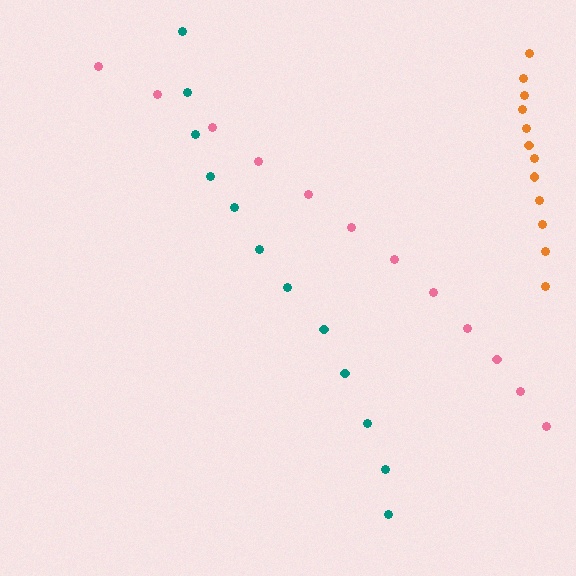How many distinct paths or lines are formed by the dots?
There are 3 distinct paths.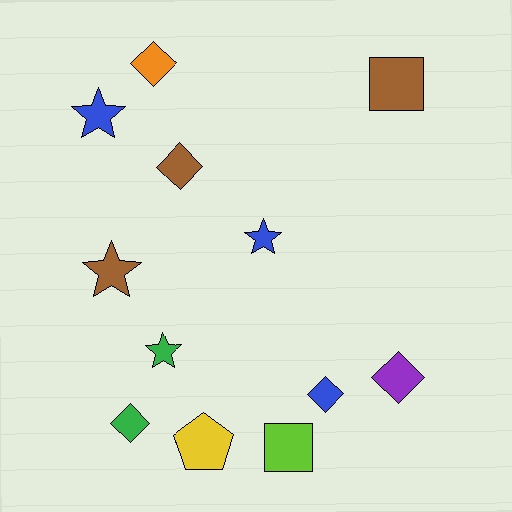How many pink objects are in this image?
There are no pink objects.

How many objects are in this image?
There are 12 objects.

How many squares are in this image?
There are 2 squares.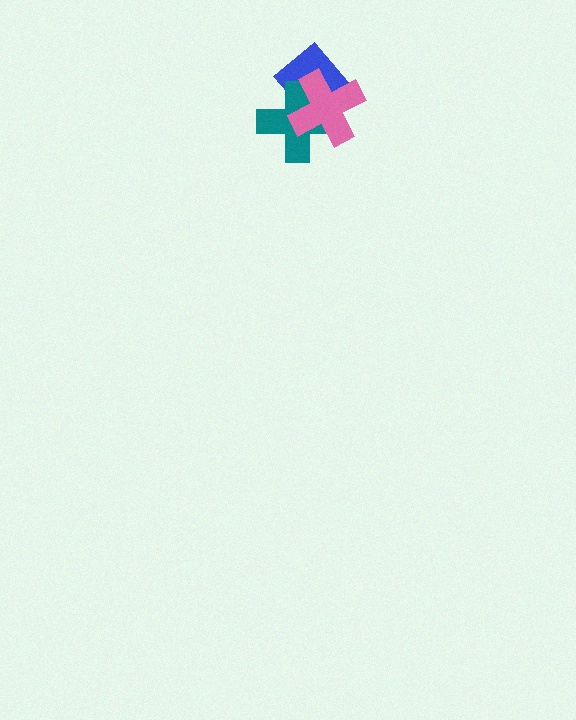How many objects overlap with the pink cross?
2 objects overlap with the pink cross.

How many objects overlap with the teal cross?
2 objects overlap with the teal cross.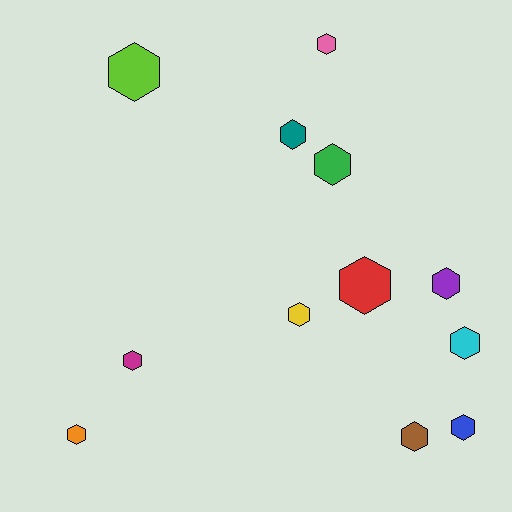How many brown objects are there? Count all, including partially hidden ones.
There is 1 brown object.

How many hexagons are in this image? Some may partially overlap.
There are 12 hexagons.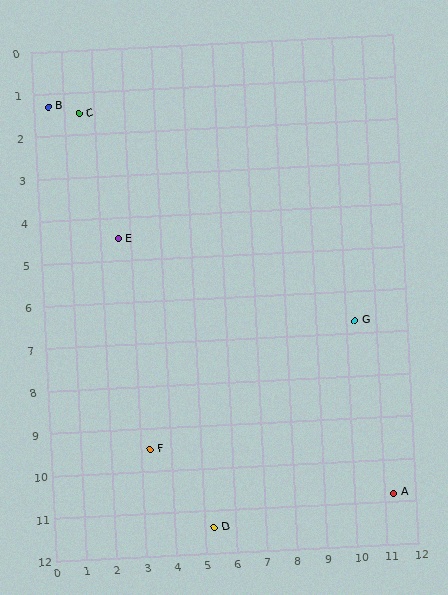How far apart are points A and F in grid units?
Points A and F are about 8.1 grid units apart.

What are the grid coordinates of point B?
Point B is at approximately (0.5, 1.3).